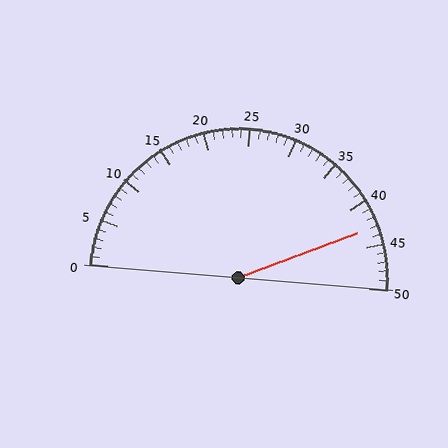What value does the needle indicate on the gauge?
The needle indicates approximately 43.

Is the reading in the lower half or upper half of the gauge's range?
The reading is in the upper half of the range (0 to 50).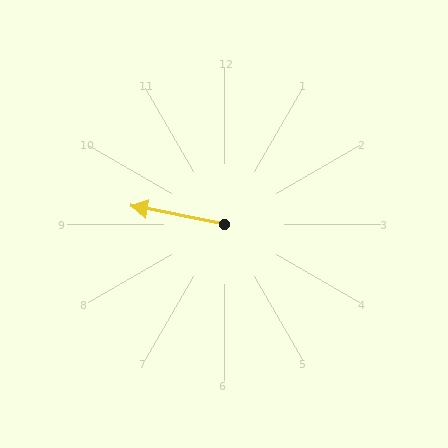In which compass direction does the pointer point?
West.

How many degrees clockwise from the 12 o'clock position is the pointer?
Approximately 281 degrees.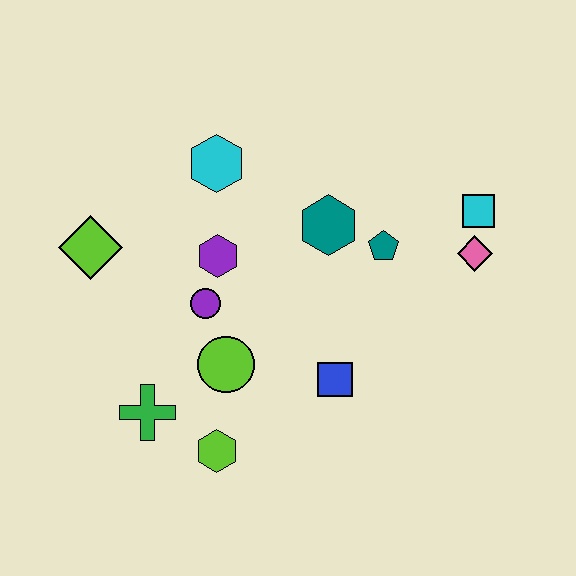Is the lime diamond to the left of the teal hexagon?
Yes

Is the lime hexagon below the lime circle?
Yes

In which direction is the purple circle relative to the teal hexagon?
The purple circle is to the left of the teal hexagon.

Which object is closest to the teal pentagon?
The teal hexagon is closest to the teal pentagon.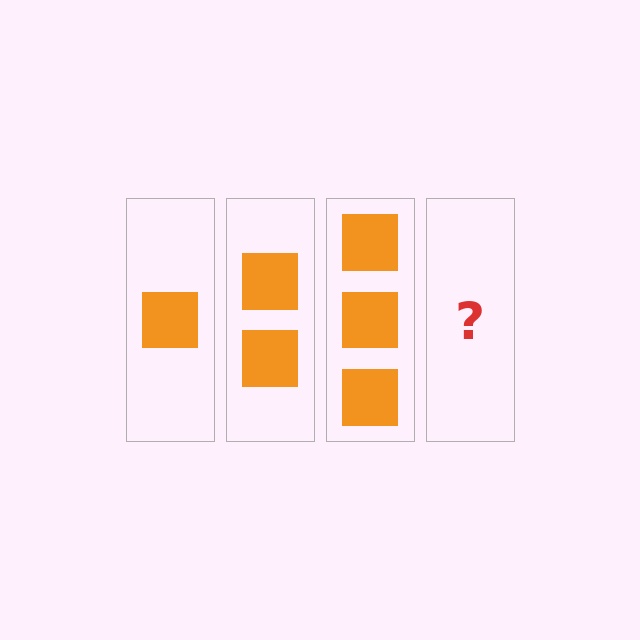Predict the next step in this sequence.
The next step is 4 squares.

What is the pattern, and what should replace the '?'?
The pattern is that each step adds one more square. The '?' should be 4 squares.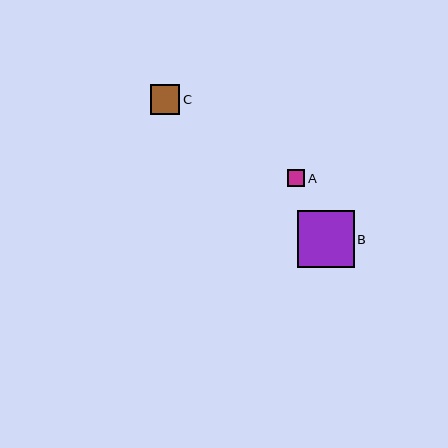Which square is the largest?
Square B is the largest with a size of approximately 57 pixels.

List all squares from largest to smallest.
From largest to smallest: B, C, A.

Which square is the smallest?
Square A is the smallest with a size of approximately 17 pixels.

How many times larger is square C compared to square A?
Square C is approximately 1.7 times the size of square A.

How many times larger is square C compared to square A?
Square C is approximately 1.7 times the size of square A.